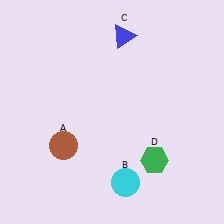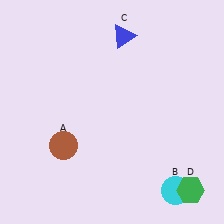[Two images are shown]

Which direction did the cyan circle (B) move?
The cyan circle (B) moved right.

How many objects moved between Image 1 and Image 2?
2 objects moved between the two images.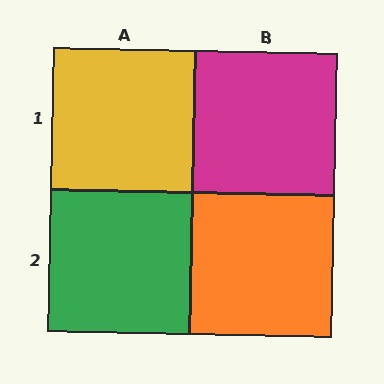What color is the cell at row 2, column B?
Orange.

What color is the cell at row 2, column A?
Green.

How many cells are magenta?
1 cell is magenta.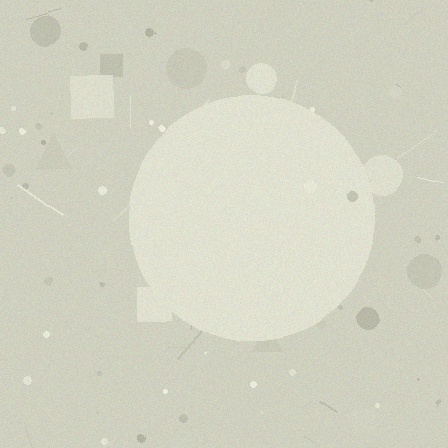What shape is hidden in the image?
A circle is hidden in the image.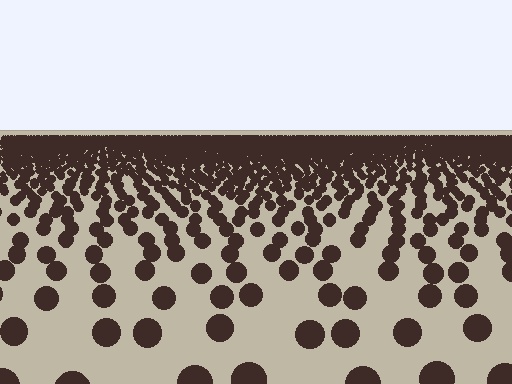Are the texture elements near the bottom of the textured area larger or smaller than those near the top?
Larger. Near the bottom, elements are closer to the viewer and appear at a bigger on-screen size.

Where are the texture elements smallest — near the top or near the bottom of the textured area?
Near the top.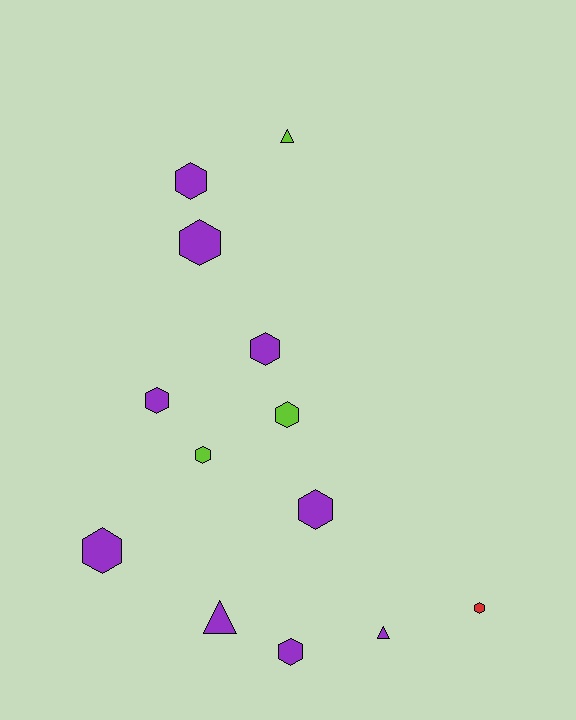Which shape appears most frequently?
Hexagon, with 10 objects.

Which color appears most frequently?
Purple, with 9 objects.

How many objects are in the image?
There are 13 objects.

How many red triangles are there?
There are no red triangles.